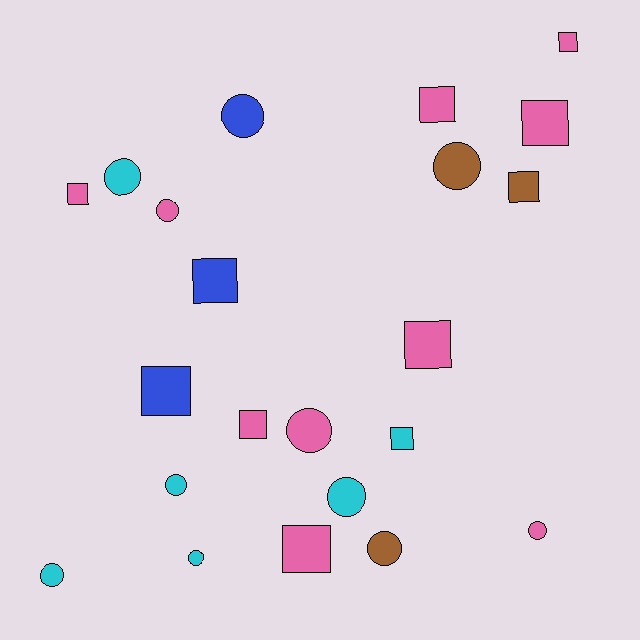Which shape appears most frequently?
Circle, with 11 objects.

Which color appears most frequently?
Pink, with 10 objects.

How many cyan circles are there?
There are 5 cyan circles.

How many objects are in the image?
There are 22 objects.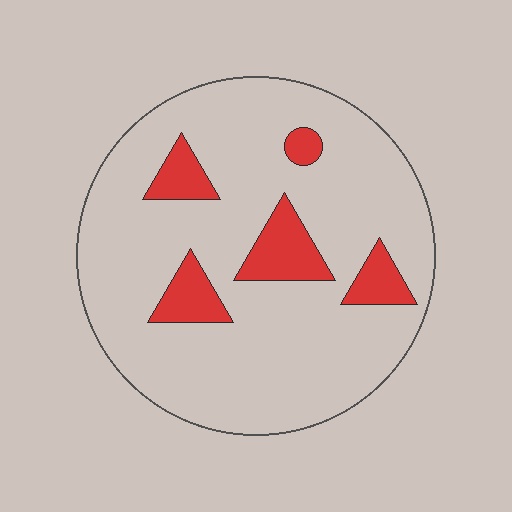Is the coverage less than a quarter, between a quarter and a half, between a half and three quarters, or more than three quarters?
Less than a quarter.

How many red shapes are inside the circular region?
5.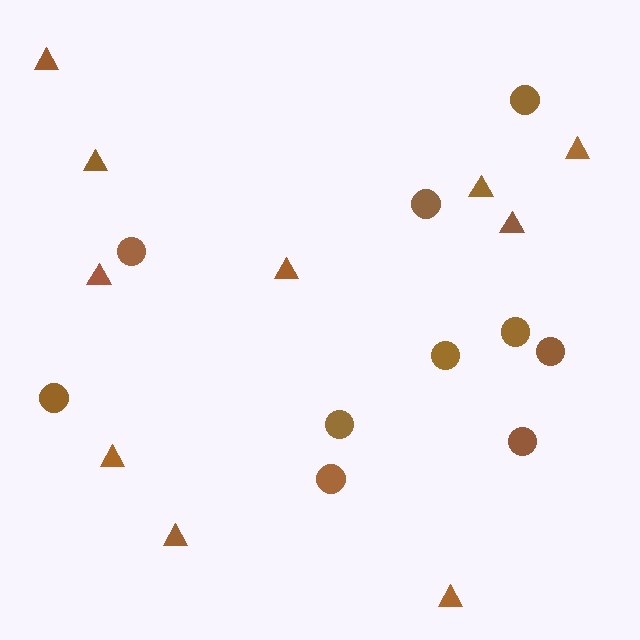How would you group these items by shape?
There are 2 groups: one group of circles (10) and one group of triangles (10).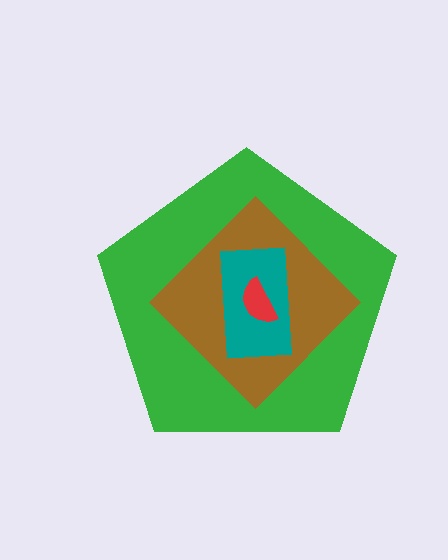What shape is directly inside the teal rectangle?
The red semicircle.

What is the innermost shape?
The red semicircle.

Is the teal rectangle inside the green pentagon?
Yes.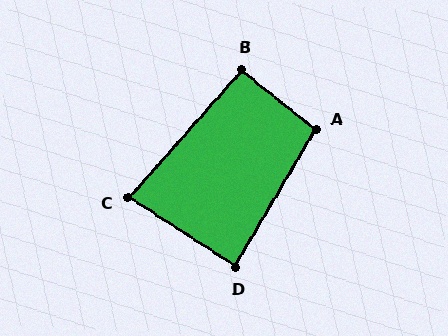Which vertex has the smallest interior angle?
C, at approximately 82 degrees.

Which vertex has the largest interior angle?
A, at approximately 98 degrees.